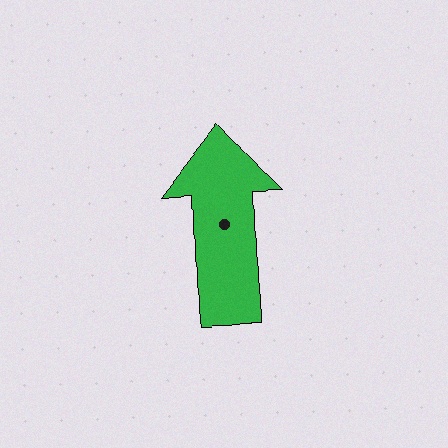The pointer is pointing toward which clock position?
Roughly 12 o'clock.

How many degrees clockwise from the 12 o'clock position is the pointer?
Approximately 358 degrees.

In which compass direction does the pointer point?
North.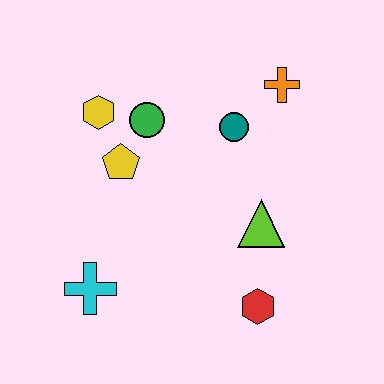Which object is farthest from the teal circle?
The cyan cross is farthest from the teal circle.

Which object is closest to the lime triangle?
The red hexagon is closest to the lime triangle.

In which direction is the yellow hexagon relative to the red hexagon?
The yellow hexagon is above the red hexagon.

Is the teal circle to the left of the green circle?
No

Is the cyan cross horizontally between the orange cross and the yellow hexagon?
No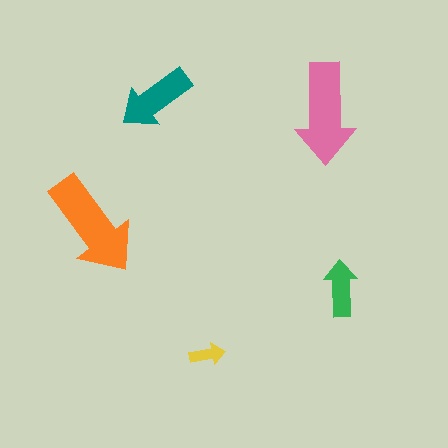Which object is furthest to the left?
The orange arrow is leftmost.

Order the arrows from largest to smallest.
the orange one, the pink one, the teal one, the green one, the yellow one.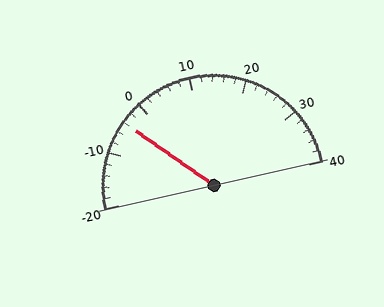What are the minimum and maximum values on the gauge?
The gauge ranges from -20 to 40.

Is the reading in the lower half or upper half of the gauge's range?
The reading is in the lower half of the range (-20 to 40).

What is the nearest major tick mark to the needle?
The nearest major tick mark is 0.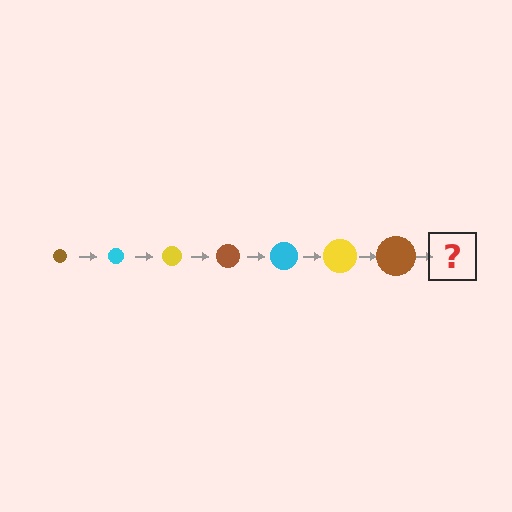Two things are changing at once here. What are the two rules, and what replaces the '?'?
The two rules are that the circle grows larger each step and the color cycles through brown, cyan, and yellow. The '?' should be a cyan circle, larger than the previous one.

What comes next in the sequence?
The next element should be a cyan circle, larger than the previous one.